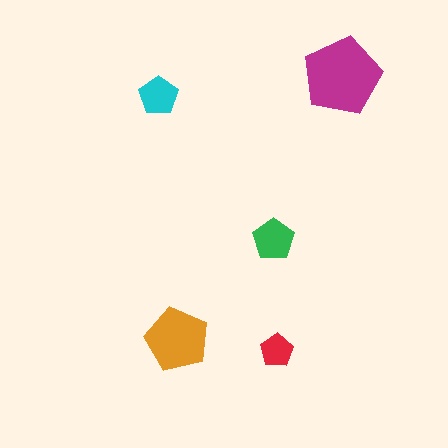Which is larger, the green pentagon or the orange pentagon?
The orange one.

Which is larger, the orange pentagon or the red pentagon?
The orange one.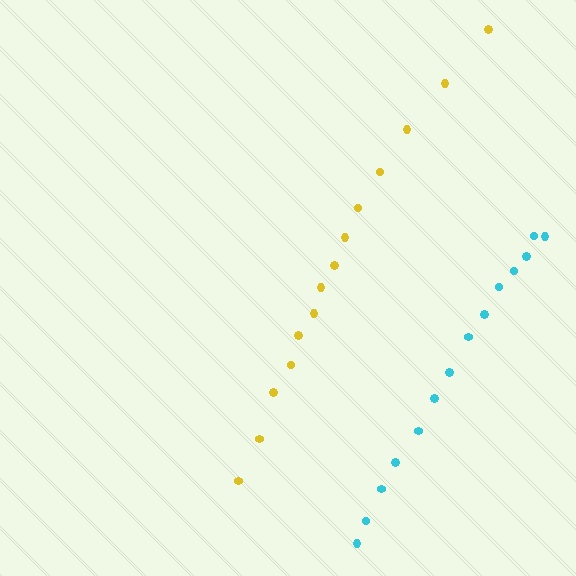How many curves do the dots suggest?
There are 2 distinct paths.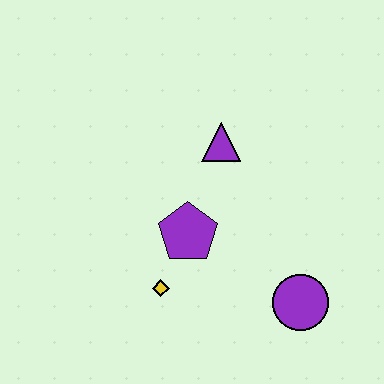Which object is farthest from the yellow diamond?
The purple triangle is farthest from the yellow diamond.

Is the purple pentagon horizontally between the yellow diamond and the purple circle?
Yes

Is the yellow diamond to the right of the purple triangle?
No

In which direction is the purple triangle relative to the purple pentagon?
The purple triangle is above the purple pentagon.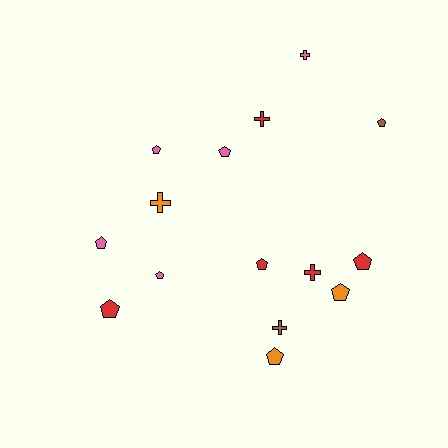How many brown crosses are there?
There is 1 brown cross.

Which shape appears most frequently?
Pentagon, with 10 objects.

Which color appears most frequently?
Red, with 5 objects.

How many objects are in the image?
There are 15 objects.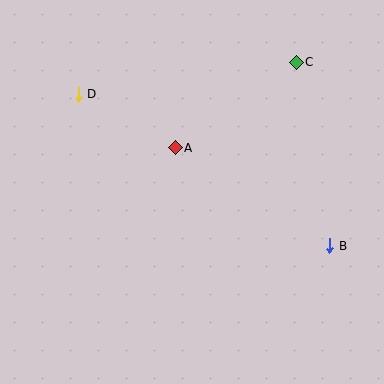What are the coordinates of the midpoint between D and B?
The midpoint between D and B is at (204, 170).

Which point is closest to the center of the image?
Point A at (175, 148) is closest to the center.